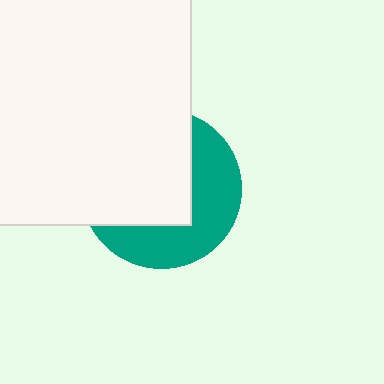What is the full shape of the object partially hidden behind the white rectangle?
The partially hidden object is a teal circle.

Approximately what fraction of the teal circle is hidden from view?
Roughly 56% of the teal circle is hidden behind the white rectangle.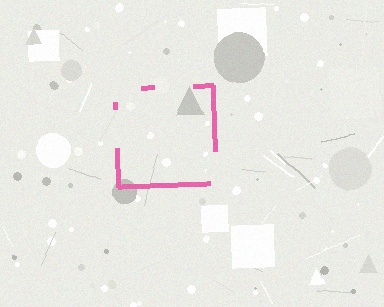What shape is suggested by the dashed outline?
The dashed outline suggests a square.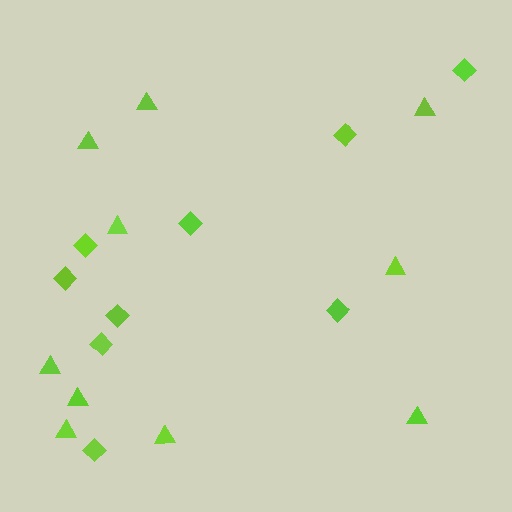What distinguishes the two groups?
There are 2 groups: one group of diamonds (9) and one group of triangles (10).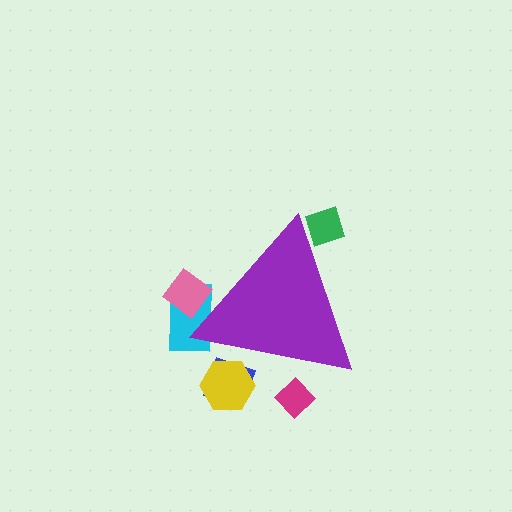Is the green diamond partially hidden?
Yes, the green diamond is partially hidden behind the purple triangle.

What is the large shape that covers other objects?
A purple triangle.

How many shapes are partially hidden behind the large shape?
6 shapes are partially hidden.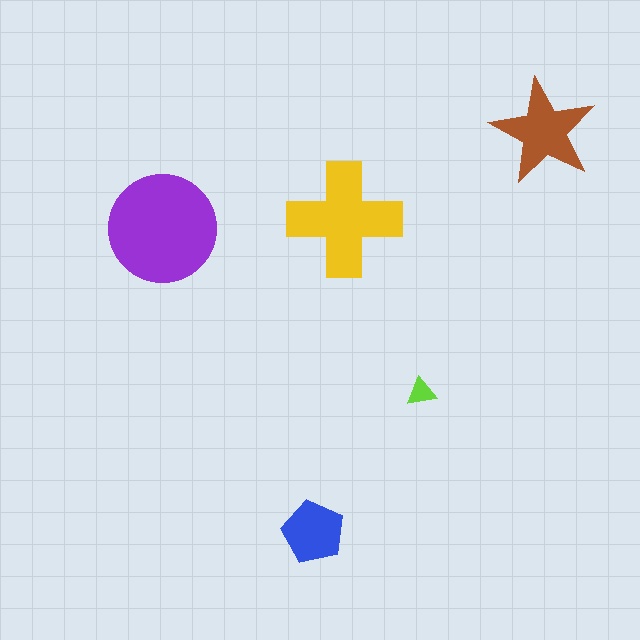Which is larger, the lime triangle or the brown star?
The brown star.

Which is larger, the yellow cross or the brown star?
The yellow cross.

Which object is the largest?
The purple circle.